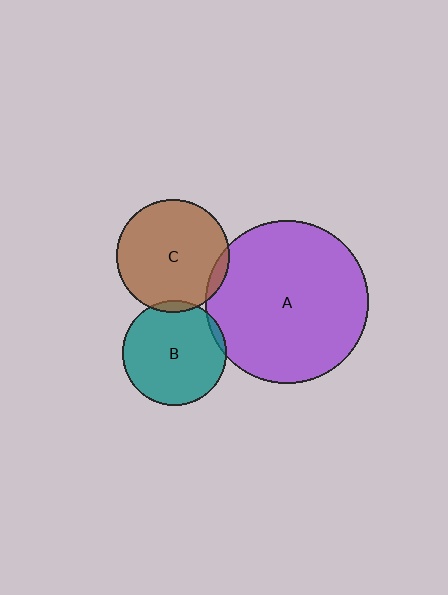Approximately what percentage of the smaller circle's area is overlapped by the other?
Approximately 5%.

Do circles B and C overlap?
Yes.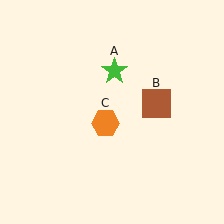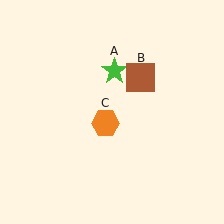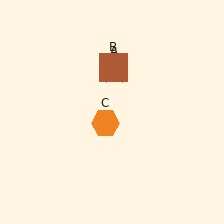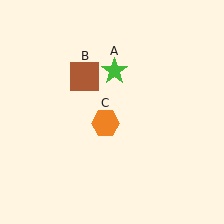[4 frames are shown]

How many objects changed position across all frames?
1 object changed position: brown square (object B).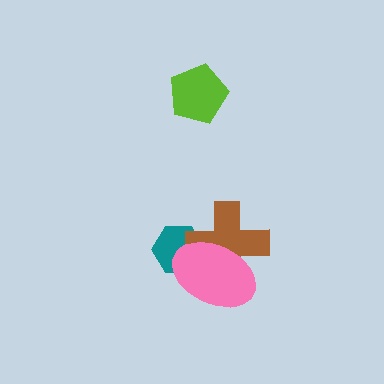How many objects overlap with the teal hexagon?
2 objects overlap with the teal hexagon.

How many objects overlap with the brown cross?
2 objects overlap with the brown cross.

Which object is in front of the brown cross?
The pink ellipse is in front of the brown cross.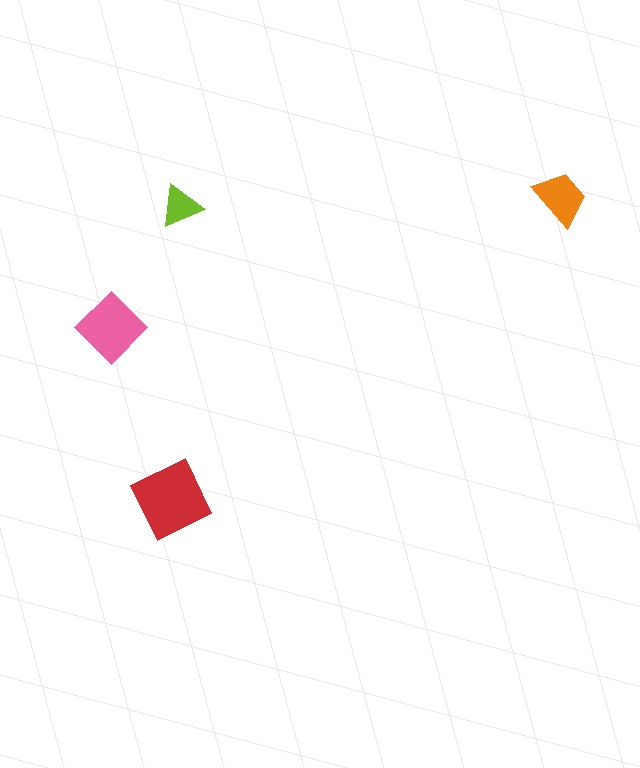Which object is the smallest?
The lime triangle.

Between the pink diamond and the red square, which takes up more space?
The red square.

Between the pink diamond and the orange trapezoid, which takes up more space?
The pink diamond.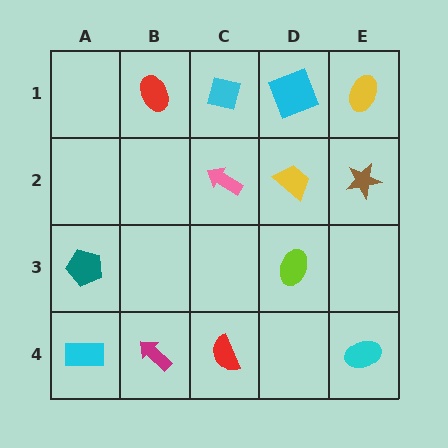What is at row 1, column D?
A cyan square.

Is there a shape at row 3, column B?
No, that cell is empty.